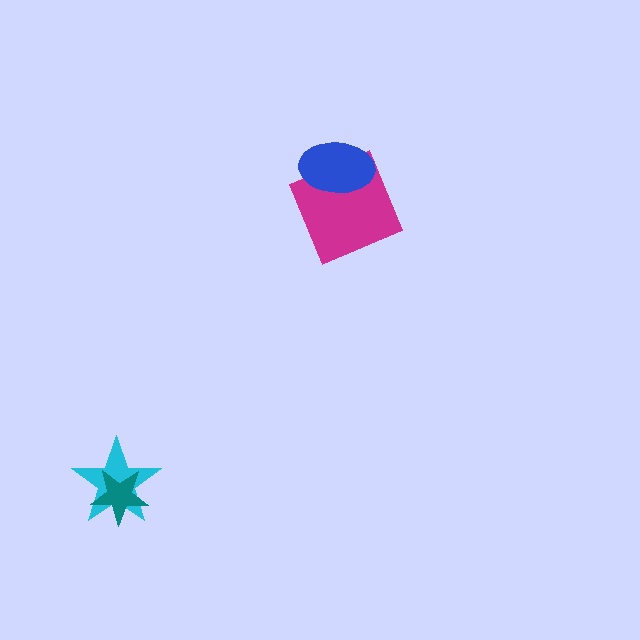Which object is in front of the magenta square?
The blue ellipse is in front of the magenta square.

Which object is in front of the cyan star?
The teal star is in front of the cyan star.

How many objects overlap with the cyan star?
1 object overlaps with the cyan star.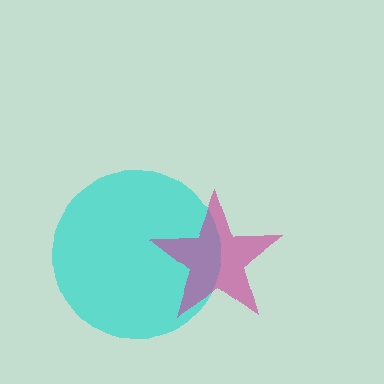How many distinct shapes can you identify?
There are 2 distinct shapes: a cyan circle, a magenta star.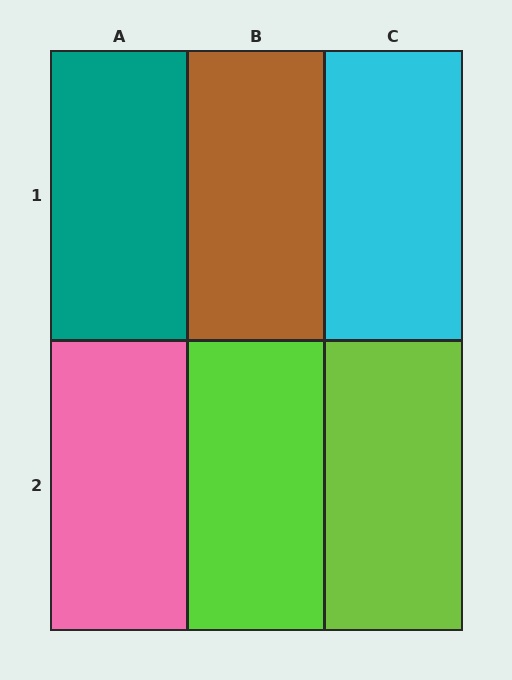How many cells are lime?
2 cells are lime.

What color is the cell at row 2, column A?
Pink.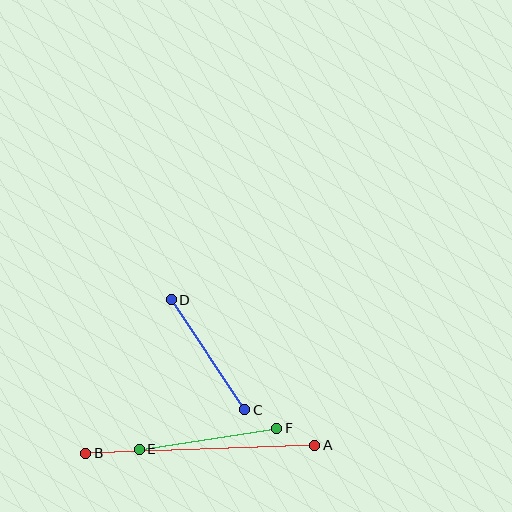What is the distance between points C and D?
The distance is approximately 132 pixels.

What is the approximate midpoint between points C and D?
The midpoint is at approximately (208, 355) pixels.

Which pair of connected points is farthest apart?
Points A and B are farthest apart.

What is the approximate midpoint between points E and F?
The midpoint is at approximately (208, 439) pixels.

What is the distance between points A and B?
The distance is approximately 229 pixels.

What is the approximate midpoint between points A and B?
The midpoint is at approximately (200, 449) pixels.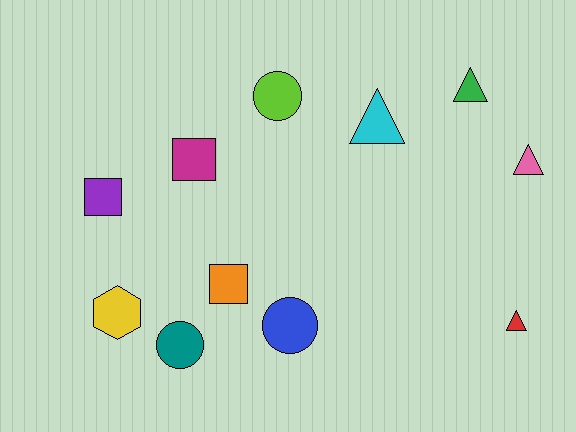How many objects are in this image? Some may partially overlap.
There are 11 objects.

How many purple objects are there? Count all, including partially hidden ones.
There is 1 purple object.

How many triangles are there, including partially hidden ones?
There are 4 triangles.